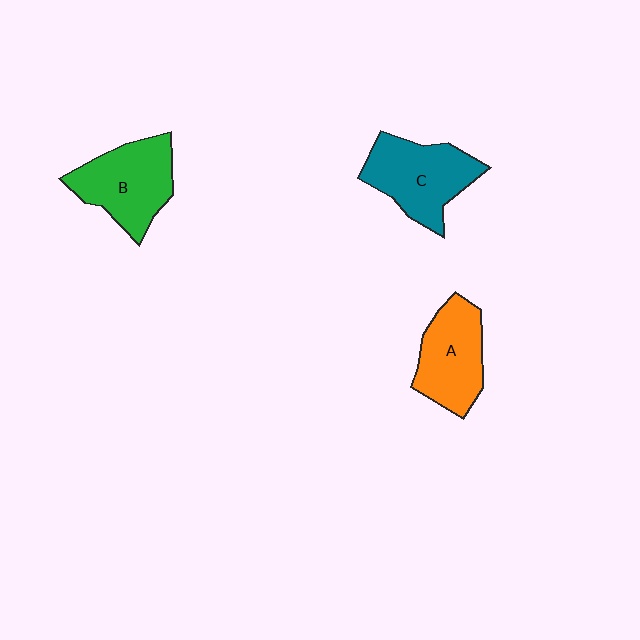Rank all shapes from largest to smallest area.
From largest to smallest: C (teal), B (green), A (orange).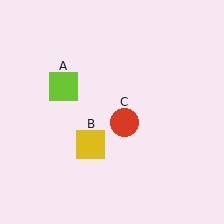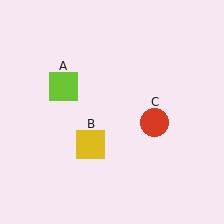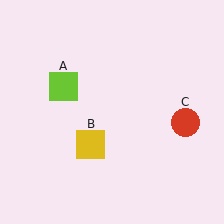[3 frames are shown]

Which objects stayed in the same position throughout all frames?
Lime square (object A) and yellow square (object B) remained stationary.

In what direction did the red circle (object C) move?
The red circle (object C) moved right.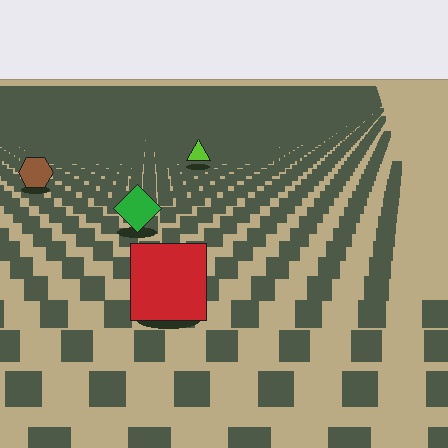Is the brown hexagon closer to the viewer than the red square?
No. The red square is closer — you can tell from the texture gradient: the ground texture is coarser near it.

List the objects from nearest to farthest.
From nearest to farthest: the red square, the green diamond, the brown hexagon, the lime triangle.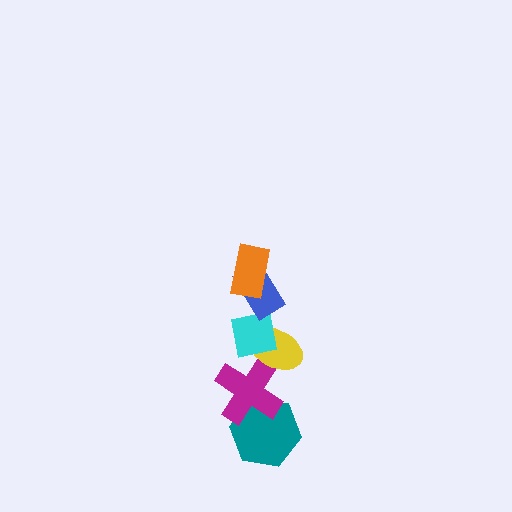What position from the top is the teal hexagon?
The teal hexagon is 6th from the top.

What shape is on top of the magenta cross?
The yellow ellipse is on top of the magenta cross.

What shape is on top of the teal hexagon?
The magenta cross is on top of the teal hexagon.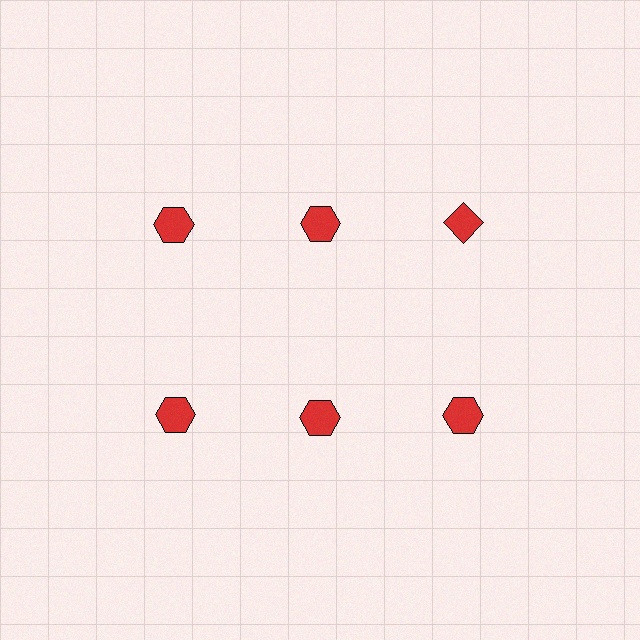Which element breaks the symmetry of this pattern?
The red diamond in the top row, center column breaks the symmetry. All other shapes are red hexagons.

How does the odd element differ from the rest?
It has a different shape: diamond instead of hexagon.